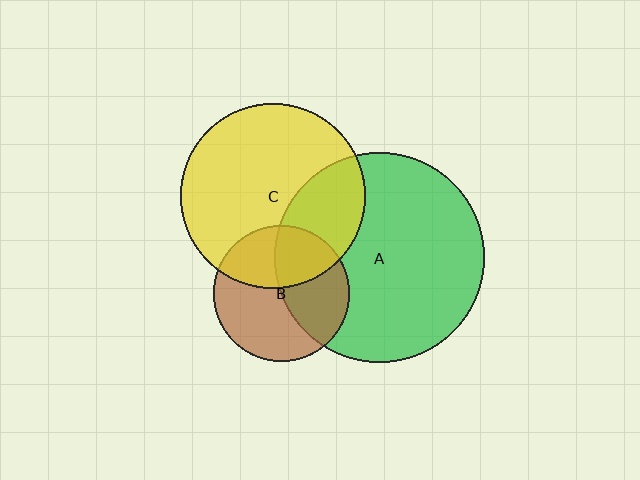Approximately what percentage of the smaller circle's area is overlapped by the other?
Approximately 30%.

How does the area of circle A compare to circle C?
Approximately 1.3 times.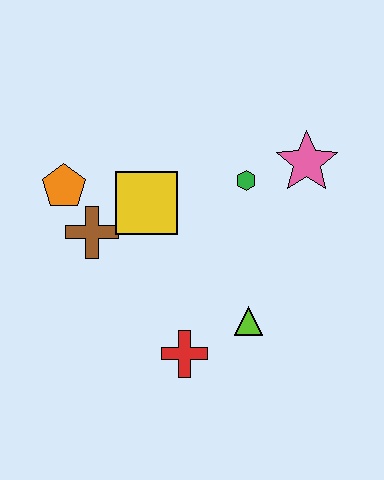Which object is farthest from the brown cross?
The pink star is farthest from the brown cross.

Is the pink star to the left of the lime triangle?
No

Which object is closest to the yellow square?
The brown cross is closest to the yellow square.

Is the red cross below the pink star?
Yes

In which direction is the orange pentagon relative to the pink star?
The orange pentagon is to the left of the pink star.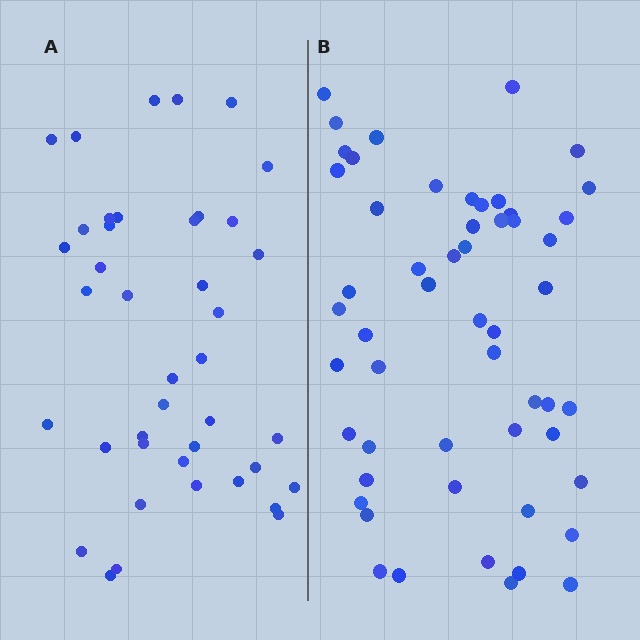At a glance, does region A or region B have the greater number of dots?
Region B (the right region) has more dots.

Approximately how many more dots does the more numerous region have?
Region B has approximately 15 more dots than region A.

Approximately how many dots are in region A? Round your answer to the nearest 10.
About 40 dots. (The exact count is 41, which rounds to 40.)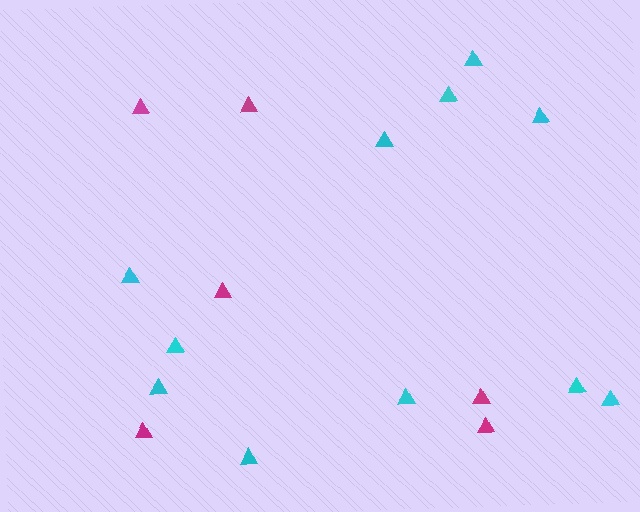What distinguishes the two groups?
There are 2 groups: one group of cyan triangles (11) and one group of magenta triangles (6).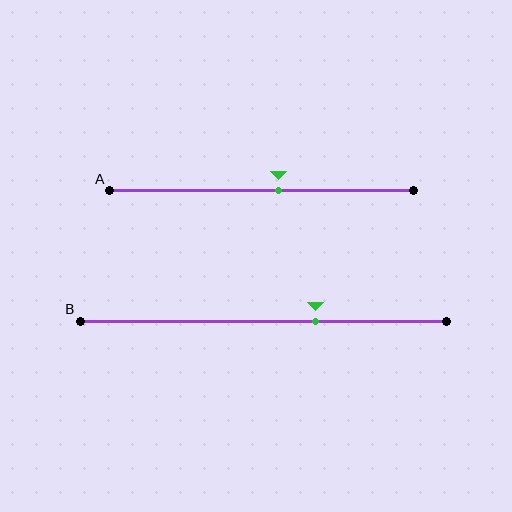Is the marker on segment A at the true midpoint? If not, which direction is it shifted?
No, the marker on segment A is shifted to the right by about 6% of the segment length.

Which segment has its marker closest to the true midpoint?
Segment A has its marker closest to the true midpoint.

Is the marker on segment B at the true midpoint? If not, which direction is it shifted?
No, the marker on segment B is shifted to the right by about 14% of the segment length.